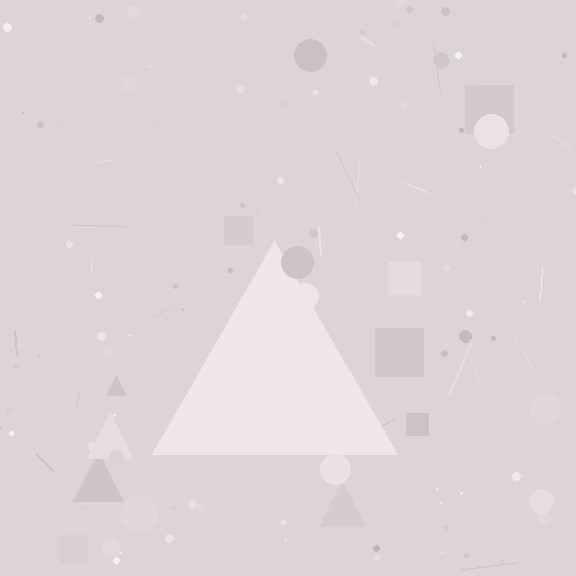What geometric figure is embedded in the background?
A triangle is embedded in the background.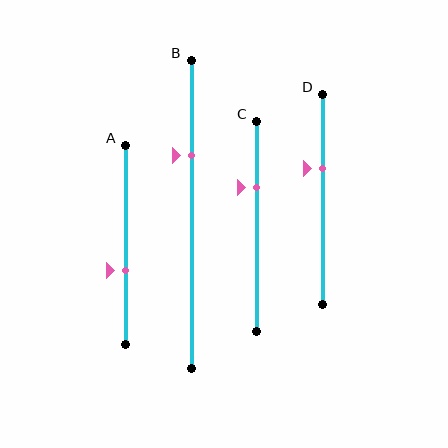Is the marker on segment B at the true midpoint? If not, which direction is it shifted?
No, the marker on segment B is shifted upward by about 19% of the segment length.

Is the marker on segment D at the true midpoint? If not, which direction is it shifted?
No, the marker on segment D is shifted upward by about 15% of the segment length.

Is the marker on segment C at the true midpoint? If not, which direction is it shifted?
No, the marker on segment C is shifted upward by about 18% of the segment length.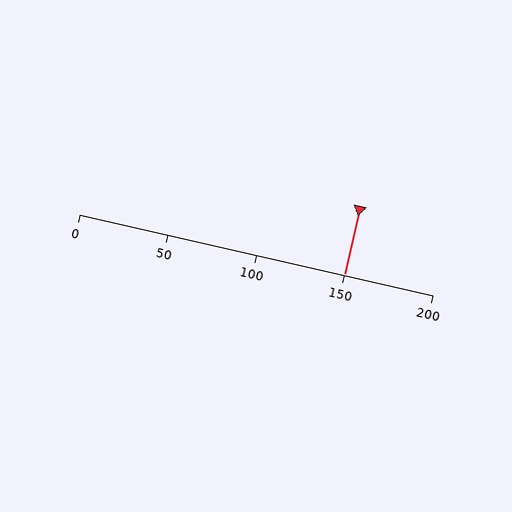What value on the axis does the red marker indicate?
The marker indicates approximately 150.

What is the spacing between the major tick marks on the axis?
The major ticks are spaced 50 apart.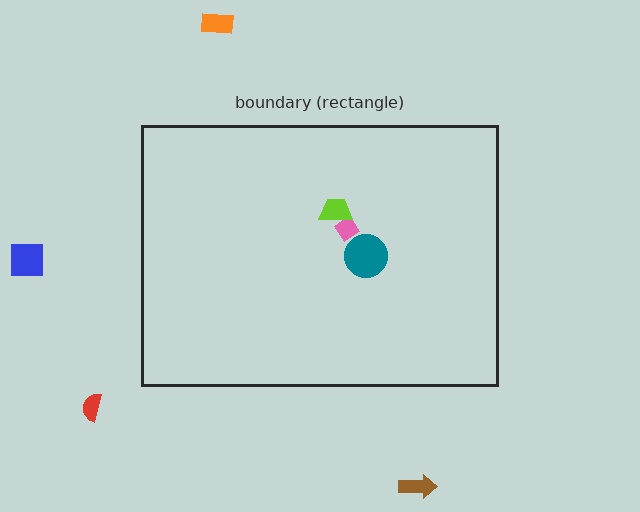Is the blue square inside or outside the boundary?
Outside.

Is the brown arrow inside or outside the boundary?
Outside.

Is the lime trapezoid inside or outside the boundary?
Inside.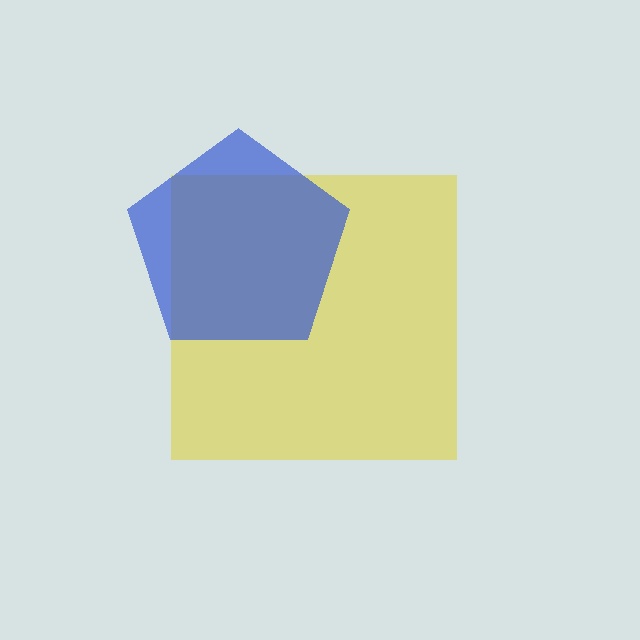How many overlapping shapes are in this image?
There are 2 overlapping shapes in the image.